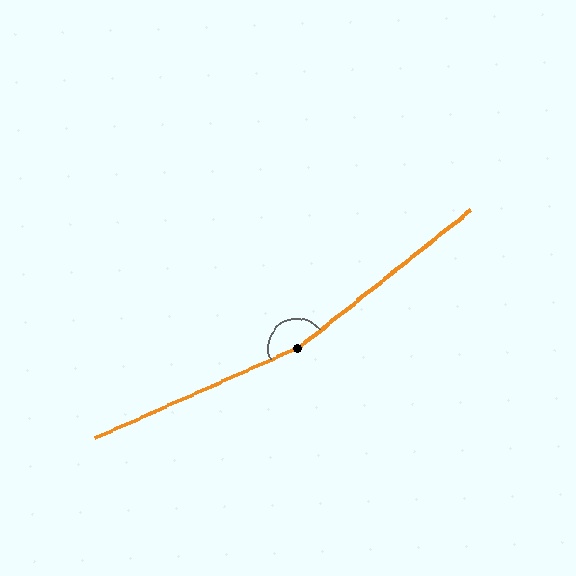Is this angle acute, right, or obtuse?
It is obtuse.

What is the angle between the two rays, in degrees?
Approximately 166 degrees.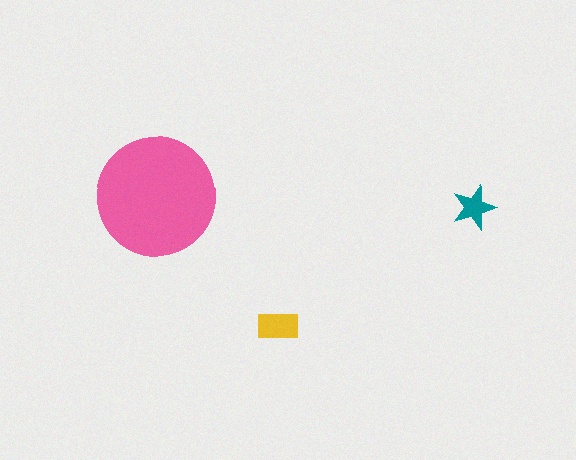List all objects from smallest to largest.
The teal star, the yellow rectangle, the pink circle.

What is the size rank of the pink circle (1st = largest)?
1st.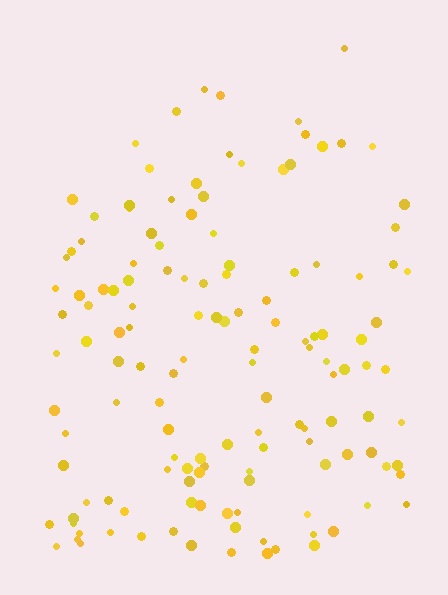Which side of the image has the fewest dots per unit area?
The top.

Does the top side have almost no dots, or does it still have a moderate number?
Still a moderate number, just noticeably fewer than the bottom.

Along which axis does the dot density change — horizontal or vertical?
Vertical.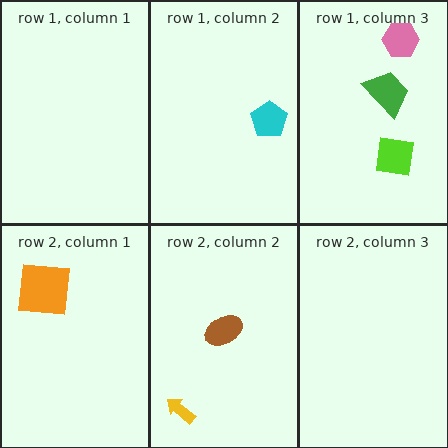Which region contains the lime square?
The row 1, column 3 region.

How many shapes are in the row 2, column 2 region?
2.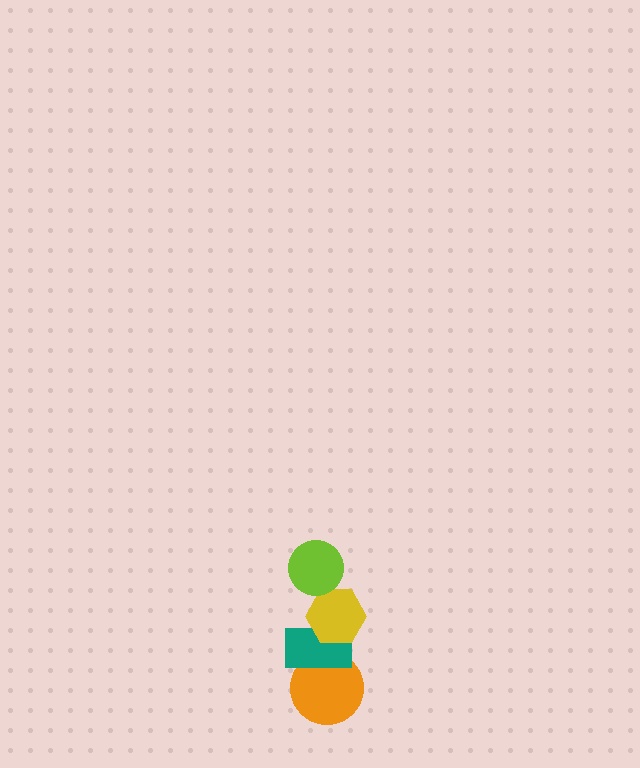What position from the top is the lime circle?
The lime circle is 1st from the top.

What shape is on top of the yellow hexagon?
The lime circle is on top of the yellow hexagon.